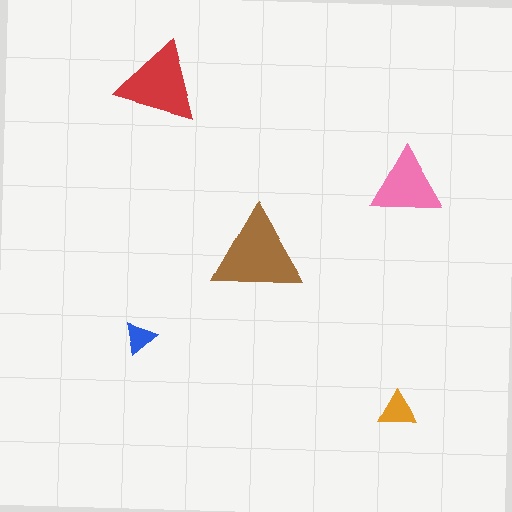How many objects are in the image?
There are 5 objects in the image.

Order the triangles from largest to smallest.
the brown one, the red one, the pink one, the orange one, the blue one.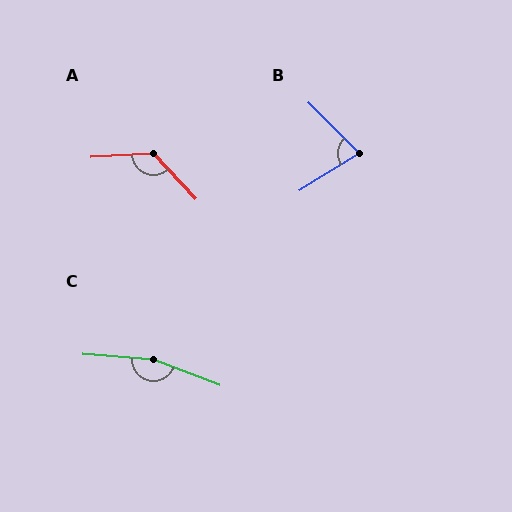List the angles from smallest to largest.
B (77°), A (130°), C (164°).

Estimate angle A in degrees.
Approximately 130 degrees.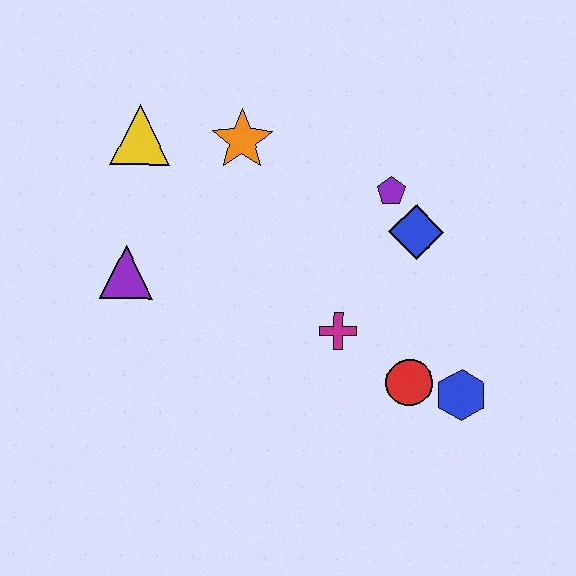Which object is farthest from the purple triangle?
The blue hexagon is farthest from the purple triangle.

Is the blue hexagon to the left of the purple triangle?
No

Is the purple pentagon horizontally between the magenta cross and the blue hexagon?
Yes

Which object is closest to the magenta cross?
The red circle is closest to the magenta cross.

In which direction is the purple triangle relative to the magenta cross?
The purple triangle is to the left of the magenta cross.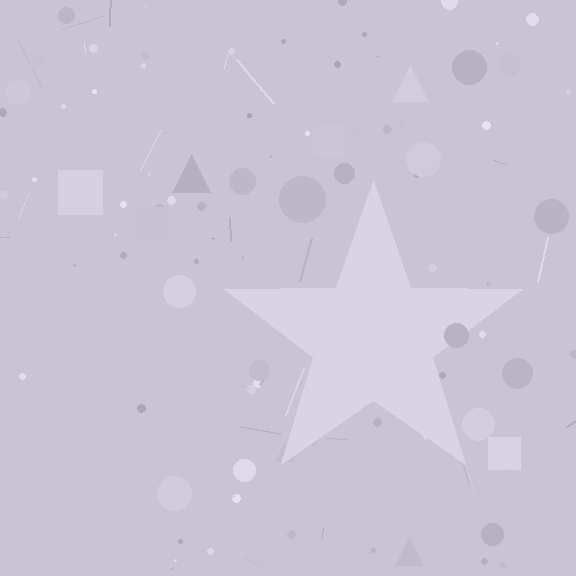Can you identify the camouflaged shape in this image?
The camouflaged shape is a star.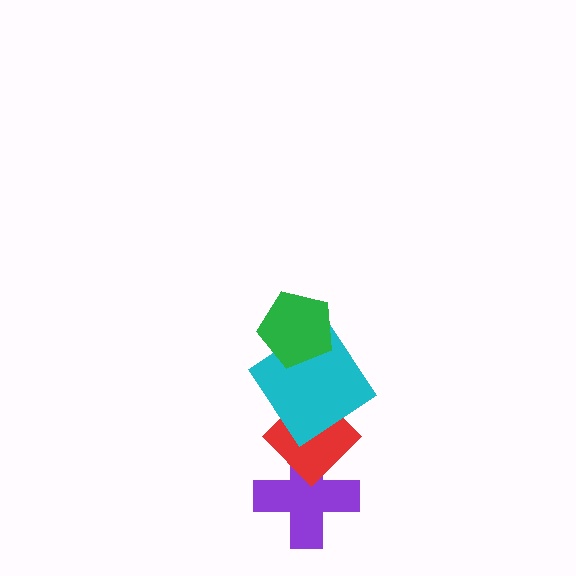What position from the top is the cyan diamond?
The cyan diamond is 2nd from the top.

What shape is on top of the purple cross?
The red diamond is on top of the purple cross.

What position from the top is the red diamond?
The red diamond is 3rd from the top.